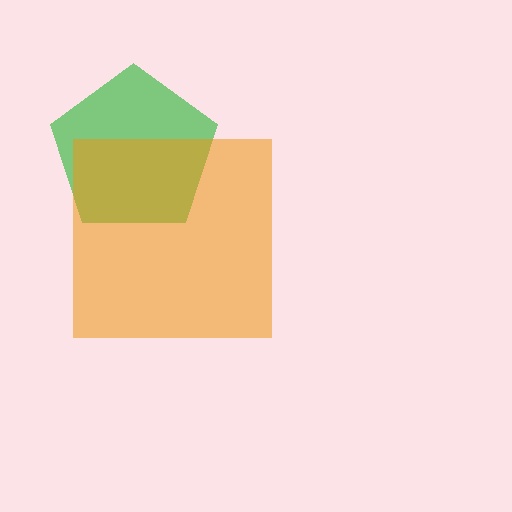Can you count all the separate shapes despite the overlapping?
Yes, there are 2 separate shapes.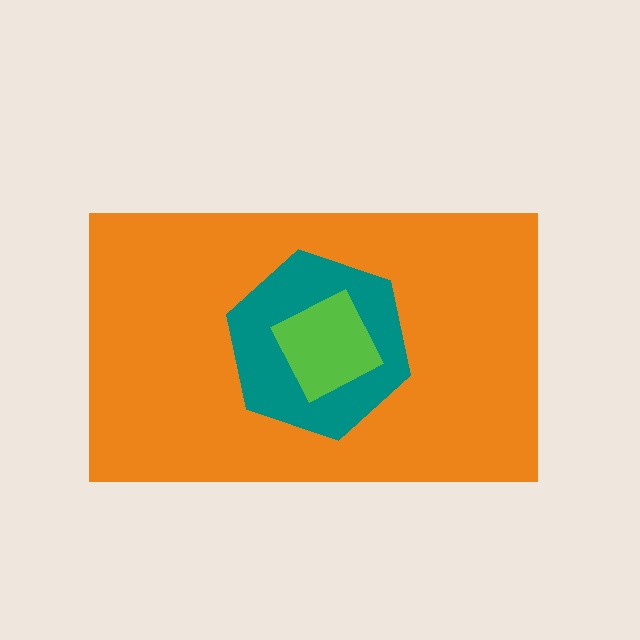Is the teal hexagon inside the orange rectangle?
Yes.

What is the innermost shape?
The lime square.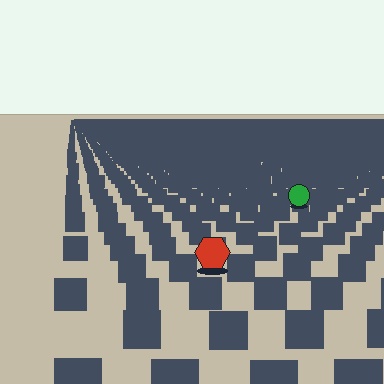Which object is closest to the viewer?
The red hexagon is closest. The texture marks near it are larger and more spread out.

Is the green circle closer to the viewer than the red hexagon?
No. The red hexagon is closer — you can tell from the texture gradient: the ground texture is coarser near it.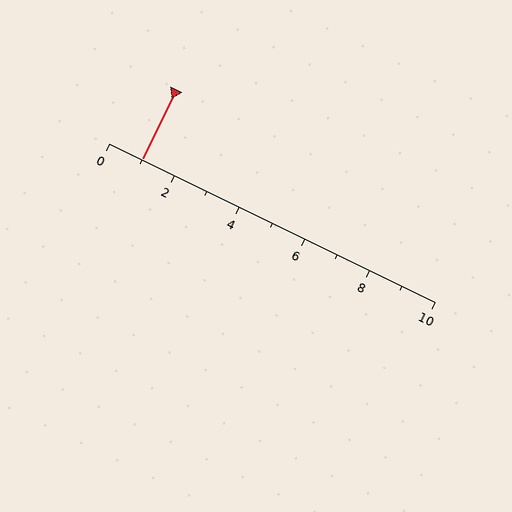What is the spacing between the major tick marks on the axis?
The major ticks are spaced 2 apart.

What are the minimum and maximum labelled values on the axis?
The axis runs from 0 to 10.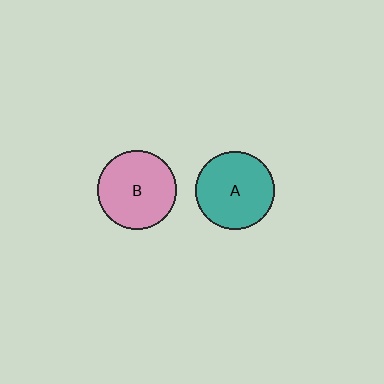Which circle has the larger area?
Circle B (pink).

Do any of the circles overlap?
No, none of the circles overlap.